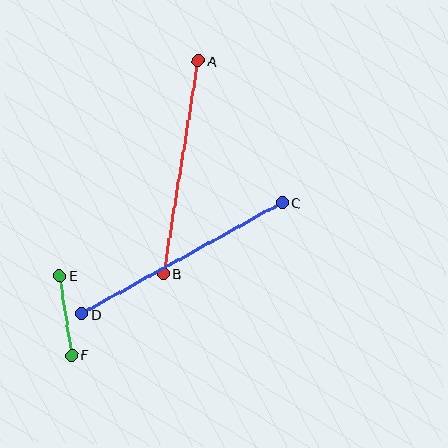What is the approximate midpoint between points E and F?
The midpoint is at approximately (66, 316) pixels.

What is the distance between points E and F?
The distance is approximately 80 pixels.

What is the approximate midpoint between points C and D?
The midpoint is at approximately (182, 258) pixels.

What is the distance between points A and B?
The distance is approximately 216 pixels.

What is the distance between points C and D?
The distance is approximately 229 pixels.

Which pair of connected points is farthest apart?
Points C and D are farthest apart.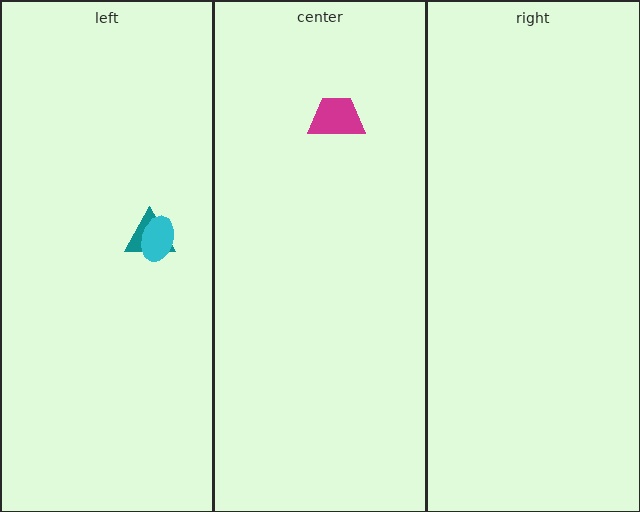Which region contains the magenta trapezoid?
The center region.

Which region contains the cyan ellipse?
The left region.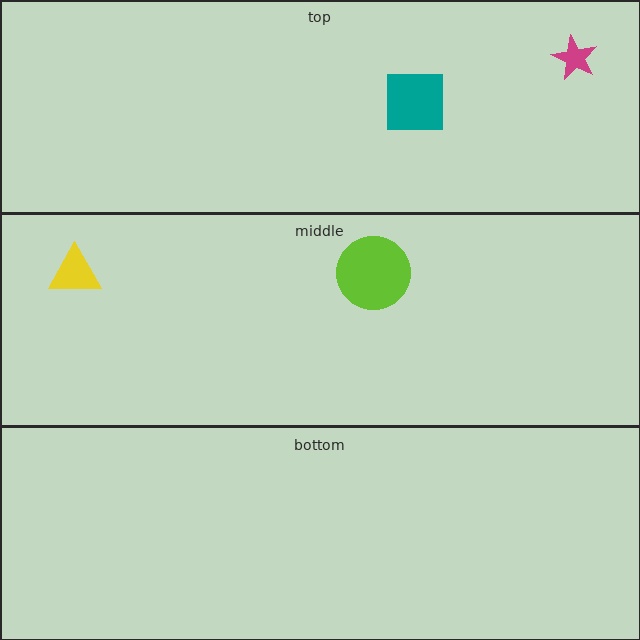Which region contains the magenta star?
The top region.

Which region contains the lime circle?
The middle region.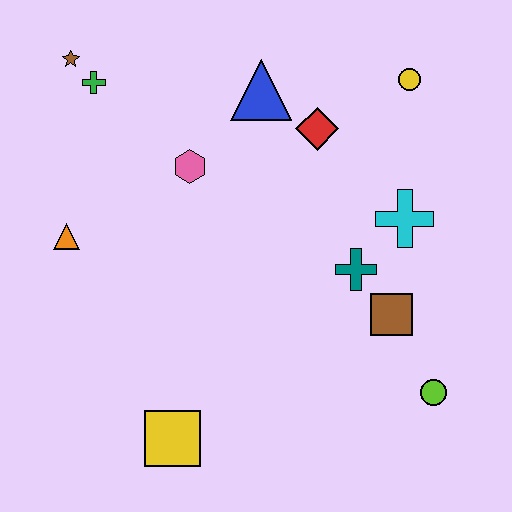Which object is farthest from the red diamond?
The yellow square is farthest from the red diamond.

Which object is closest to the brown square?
The teal cross is closest to the brown square.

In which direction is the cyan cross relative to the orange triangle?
The cyan cross is to the right of the orange triangle.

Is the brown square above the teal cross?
No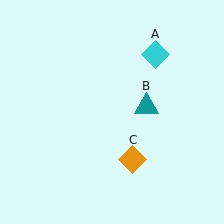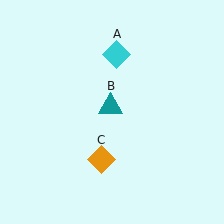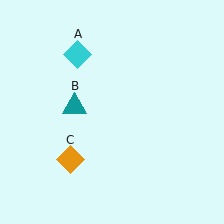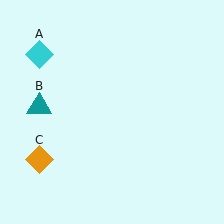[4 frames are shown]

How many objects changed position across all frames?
3 objects changed position: cyan diamond (object A), teal triangle (object B), orange diamond (object C).